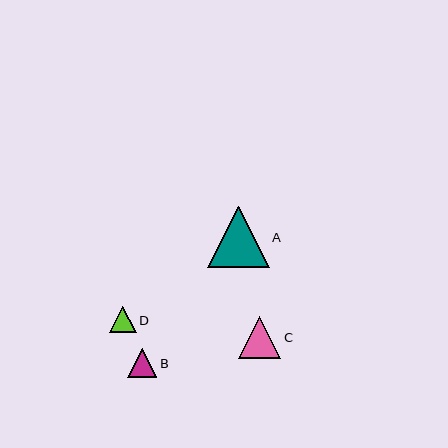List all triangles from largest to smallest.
From largest to smallest: A, C, B, D.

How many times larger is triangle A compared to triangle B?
Triangle A is approximately 2.1 times the size of triangle B.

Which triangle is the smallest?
Triangle D is the smallest with a size of approximately 27 pixels.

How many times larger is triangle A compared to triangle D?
Triangle A is approximately 2.3 times the size of triangle D.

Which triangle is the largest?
Triangle A is the largest with a size of approximately 61 pixels.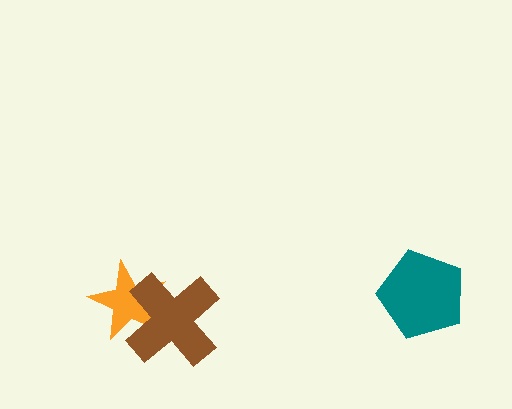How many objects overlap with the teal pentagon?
0 objects overlap with the teal pentagon.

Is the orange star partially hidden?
Yes, it is partially covered by another shape.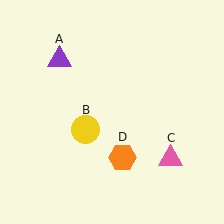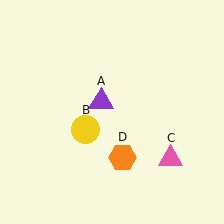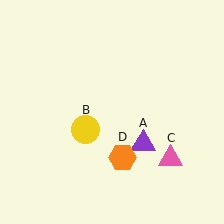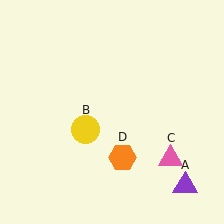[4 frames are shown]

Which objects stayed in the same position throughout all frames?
Yellow circle (object B) and pink triangle (object C) and orange hexagon (object D) remained stationary.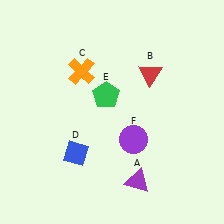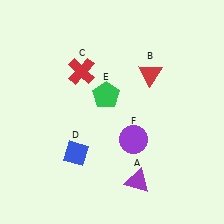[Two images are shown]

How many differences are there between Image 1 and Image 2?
There is 1 difference between the two images.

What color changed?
The cross (C) changed from orange in Image 1 to red in Image 2.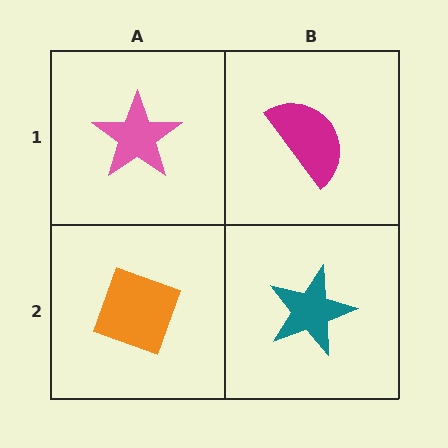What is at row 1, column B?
A magenta semicircle.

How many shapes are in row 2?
2 shapes.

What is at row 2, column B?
A teal star.